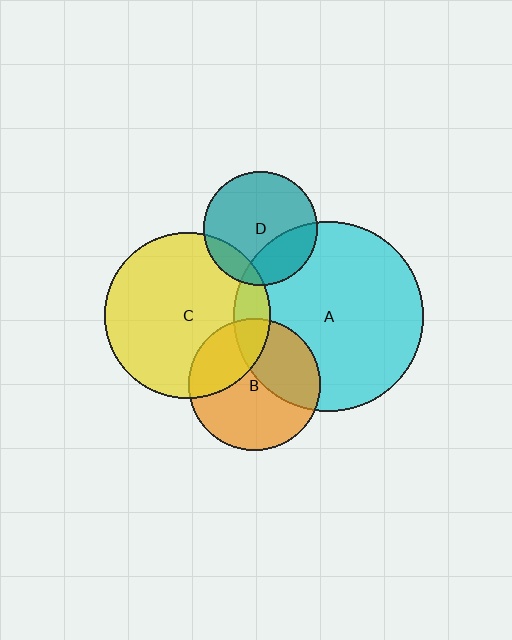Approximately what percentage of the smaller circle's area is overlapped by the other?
Approximately 15%.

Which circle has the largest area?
Circle A (cyan).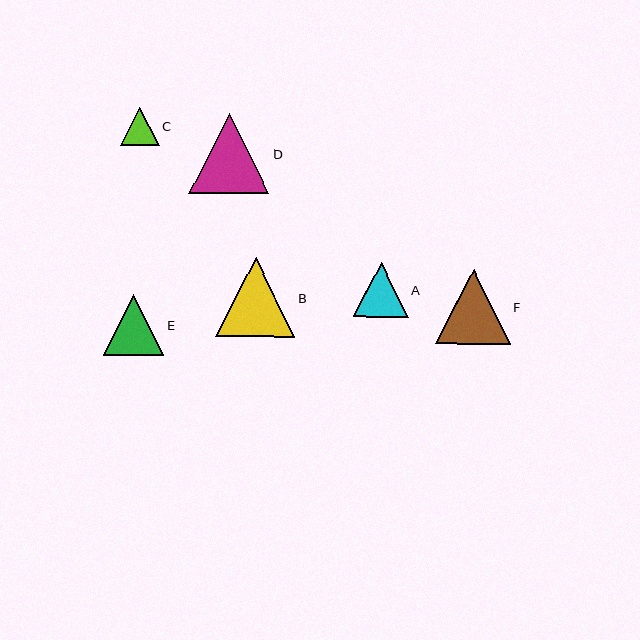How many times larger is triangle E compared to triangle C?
Triangle E is approximately 1.6 times the size of triangle C.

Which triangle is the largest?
Triangle D is the largest with a size of approximately 80 pixels.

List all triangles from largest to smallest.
From largest to smallest: D, B, F, E, A, C.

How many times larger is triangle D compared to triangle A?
Triangle D is approximately 1.5 times the size of triangle A.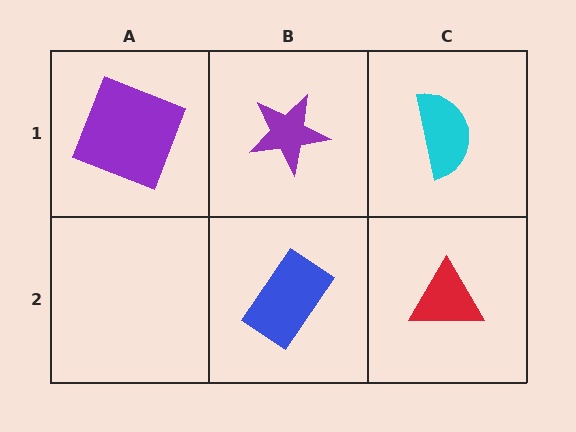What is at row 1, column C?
A cyan semicircle.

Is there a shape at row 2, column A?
No, that cell is empty.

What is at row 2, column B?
A blue rectangle.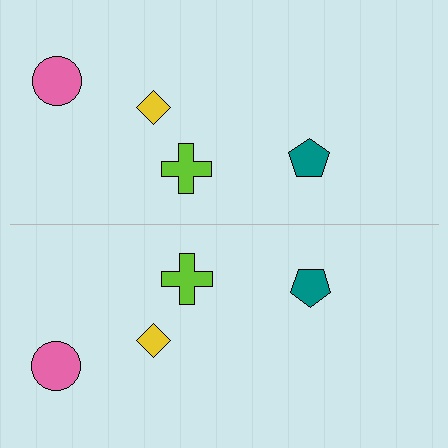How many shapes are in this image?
There are 8 shapes in this image.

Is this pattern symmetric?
Yes, this pattern has bilateral (reflection) symmetry.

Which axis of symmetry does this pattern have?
The pattern has a horizontal axis of symmetry running through the center of the image.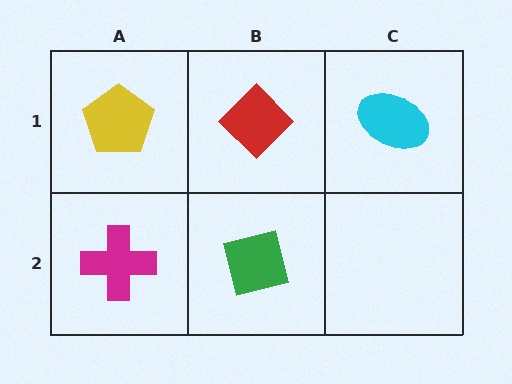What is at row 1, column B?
A red diamond.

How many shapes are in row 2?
2 shapes.